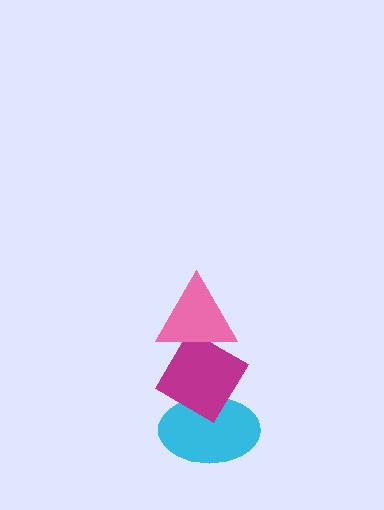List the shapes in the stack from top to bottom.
From top to bottom: the pink triangle, the magenta diamond, the cyan ellipse.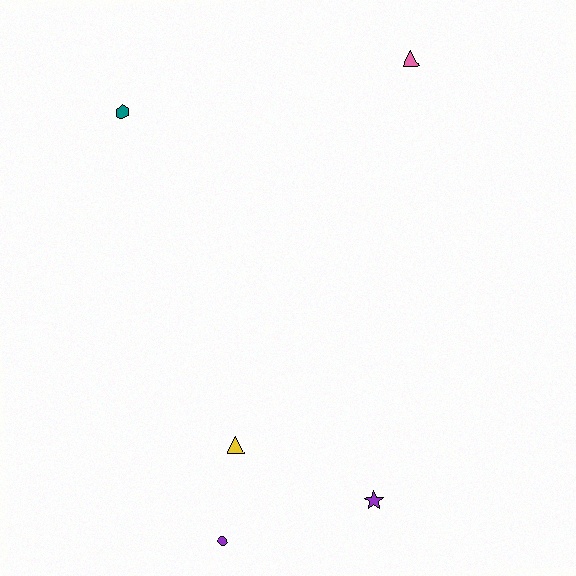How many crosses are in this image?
There are no crosses.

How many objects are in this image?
There are 5 objects.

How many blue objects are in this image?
There are no blue objects.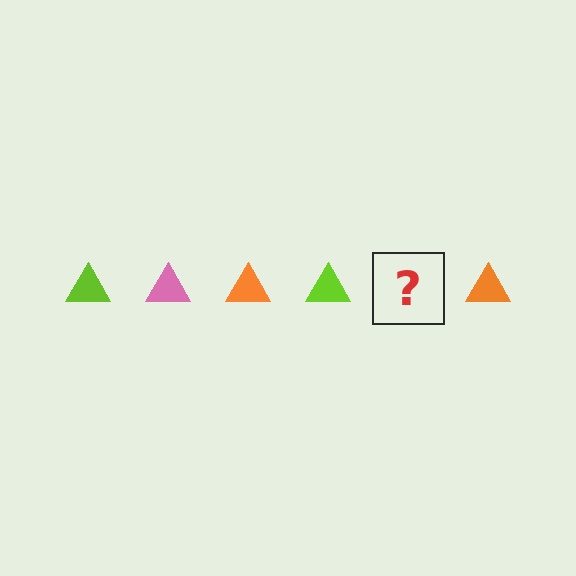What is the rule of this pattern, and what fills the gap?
The rule is that the pattern cycles through lime, pink, orange triangles. The gap should be filled with a pink triangle.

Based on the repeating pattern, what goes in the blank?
The blank should be a pink triangle.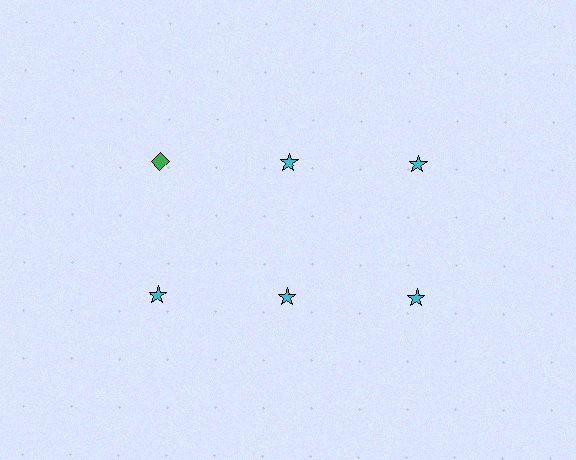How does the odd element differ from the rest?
It differs in both color (green instead of cyan) and shape (diamond instead of star).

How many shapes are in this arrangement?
There are 6 shapes arranged in a grid pattern.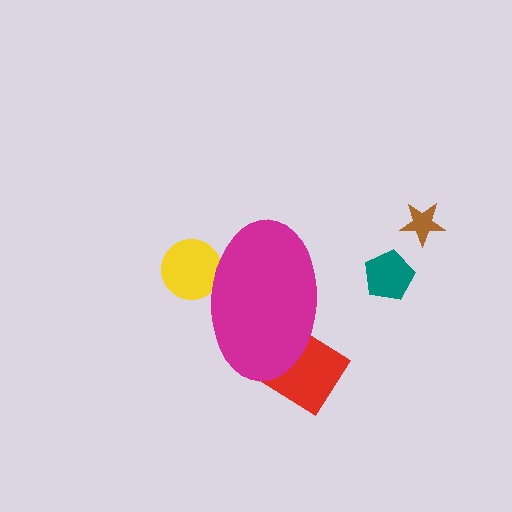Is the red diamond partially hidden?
Yes, the red diamond is partially hidden behind the magenta ellipse.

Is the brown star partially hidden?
No, the brown star is fully visible.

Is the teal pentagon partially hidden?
No, the teal pentagon is fully visible.